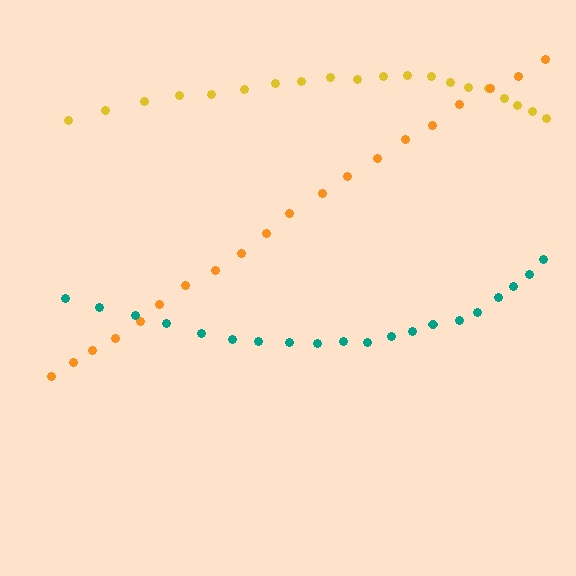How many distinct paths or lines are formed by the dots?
There are 3 distinct paths.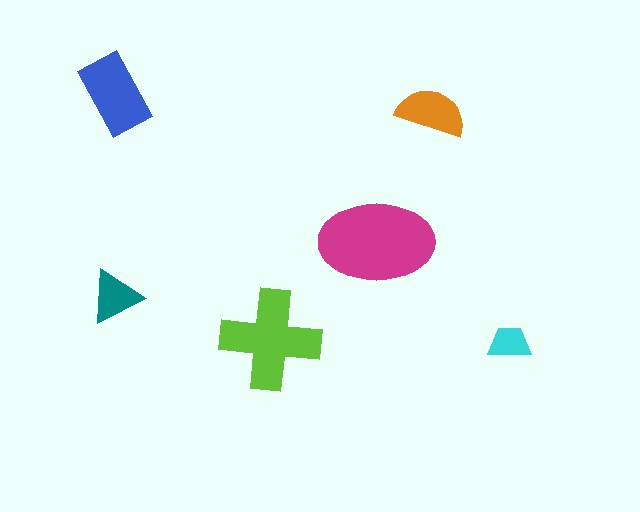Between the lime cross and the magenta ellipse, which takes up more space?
The magenta ellipse.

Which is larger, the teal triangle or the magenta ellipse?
The magenta ellipse.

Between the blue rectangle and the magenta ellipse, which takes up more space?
The magenta ellipse.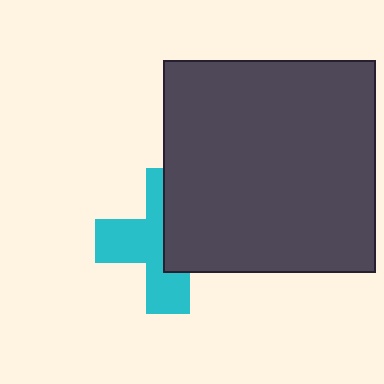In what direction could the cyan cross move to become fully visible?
The cyan cross could move left. That would shift it out from behind the dark gray square entirely.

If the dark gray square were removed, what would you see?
You would see the complete cyan cross.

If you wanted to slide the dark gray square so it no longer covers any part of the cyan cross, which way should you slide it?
Slide it right — that is the most direct way to separate the two shapes.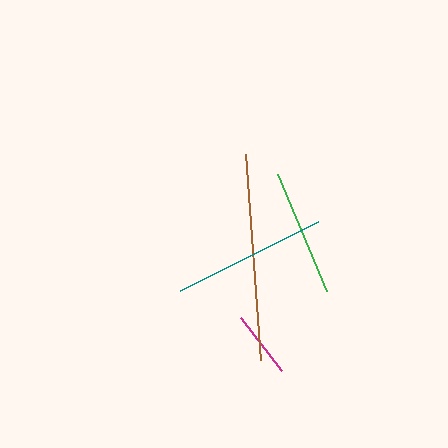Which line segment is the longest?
The brown line is the longest at approximately 207 pixels.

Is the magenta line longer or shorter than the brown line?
The brown line is longer than the magenta line.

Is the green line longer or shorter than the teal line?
The teal line is longer than the green line.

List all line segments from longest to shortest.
From longest to shortest: brown, teal, green, magenta.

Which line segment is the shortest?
The magenta line is the shortest at approximately 67 pixels.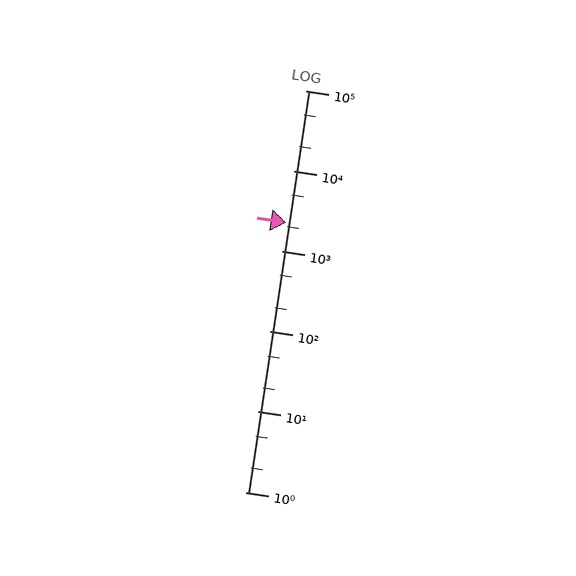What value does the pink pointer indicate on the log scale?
The pointer indicates approximately 2300.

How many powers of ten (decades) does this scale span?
The scale spans 5 decades, from 1 to 100000.